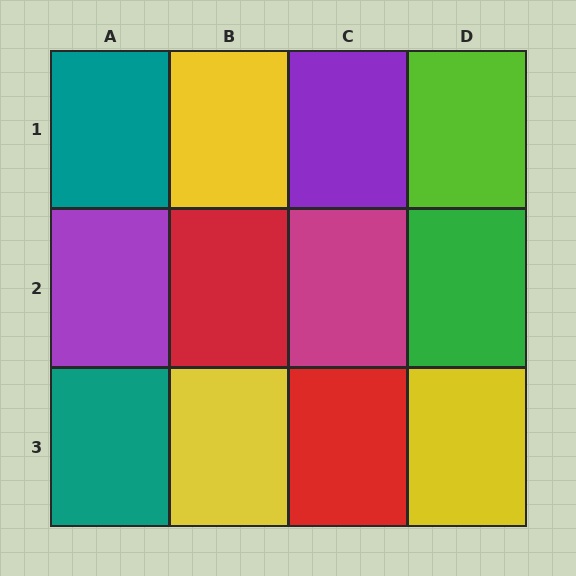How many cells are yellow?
3 cells are yellow.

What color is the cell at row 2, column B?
Red.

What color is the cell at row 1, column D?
Lime.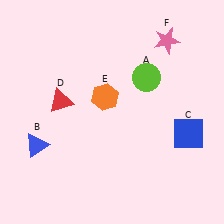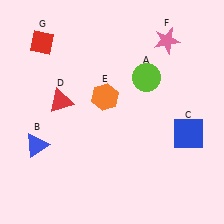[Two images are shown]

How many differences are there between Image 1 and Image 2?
There is 1 difference between the two images.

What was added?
A red diamond (G) was added in Image 2.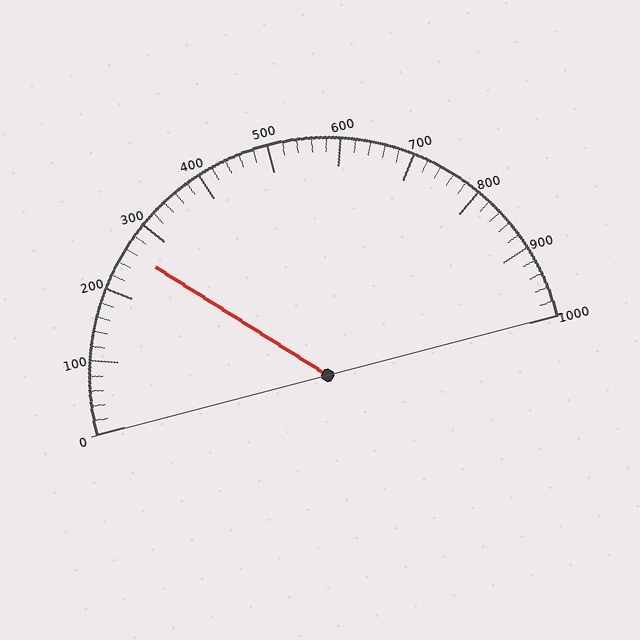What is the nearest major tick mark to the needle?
The nearest major tick mark is 300.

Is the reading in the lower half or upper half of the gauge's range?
The reading is in the lower half of the range (0 to 1000).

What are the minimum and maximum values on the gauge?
The gauge ranges from 0 to 1000.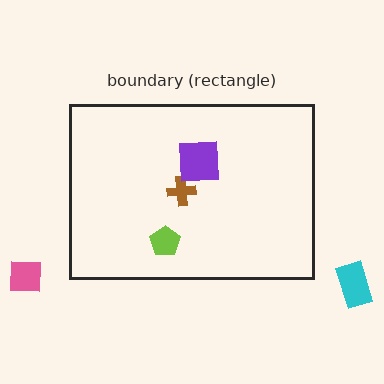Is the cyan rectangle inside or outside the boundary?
Outside.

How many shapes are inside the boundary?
3 inside, 2 outside.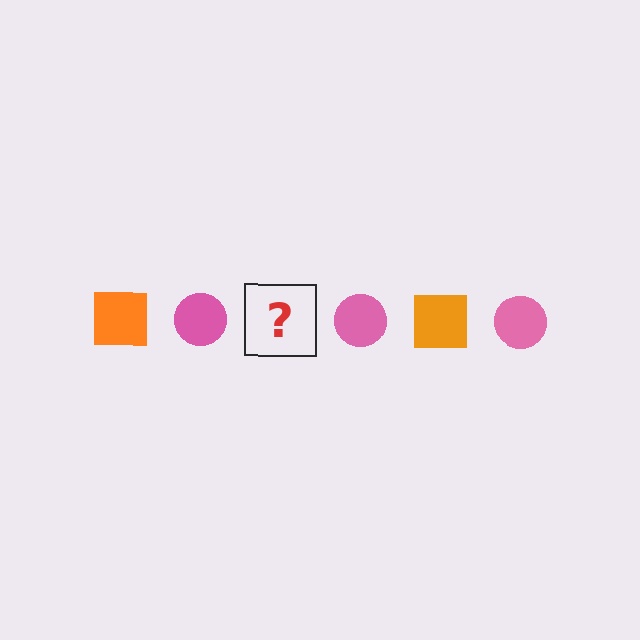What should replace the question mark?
The question mark should be replaced with an orange square.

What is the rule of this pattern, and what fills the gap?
The rule is that the pattern alternates between orange square and pink circle. The gap should be filled with an orange square.